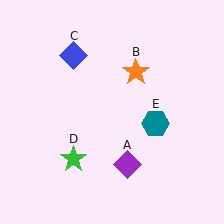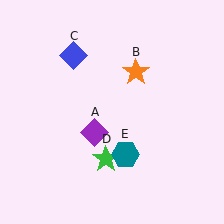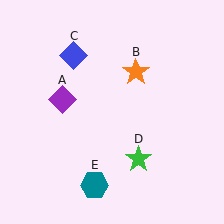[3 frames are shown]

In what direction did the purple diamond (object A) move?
The purple diamond (object A) moved up and to the left.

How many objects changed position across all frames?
3 objects changed position: purple diamond (object A), green star (object D), teal hexagon (object E).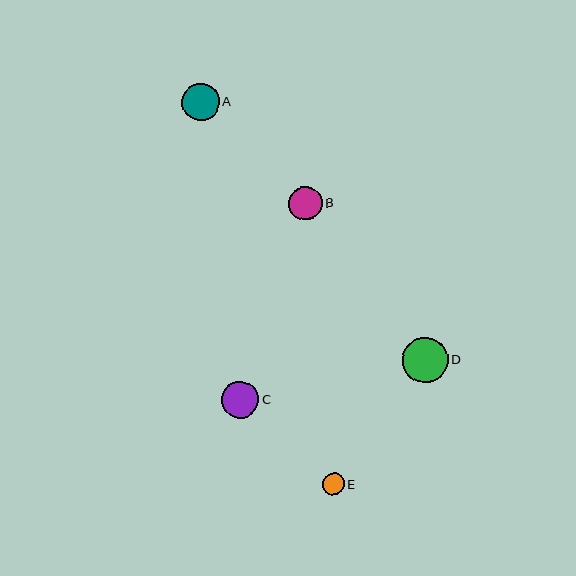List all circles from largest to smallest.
From largest to smallest: D, A, C, B, E.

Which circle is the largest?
Circle D is the largest with a size of approximately 46 pixels.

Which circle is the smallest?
Circle E is the smallest with a size of approximately 21 pixels.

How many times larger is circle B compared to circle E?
Circle B is approximately 1.6 times the size of circle E.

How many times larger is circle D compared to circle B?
Circle D is approximately 1.4 times the size of circle B.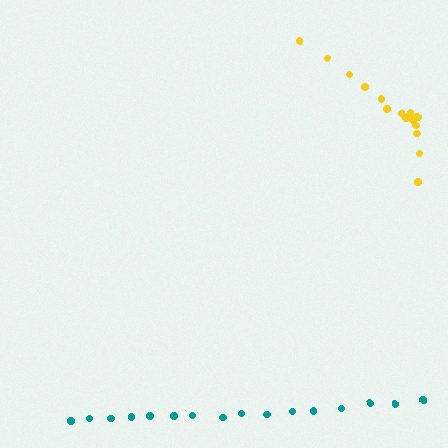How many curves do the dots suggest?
There are 2 distinct paths.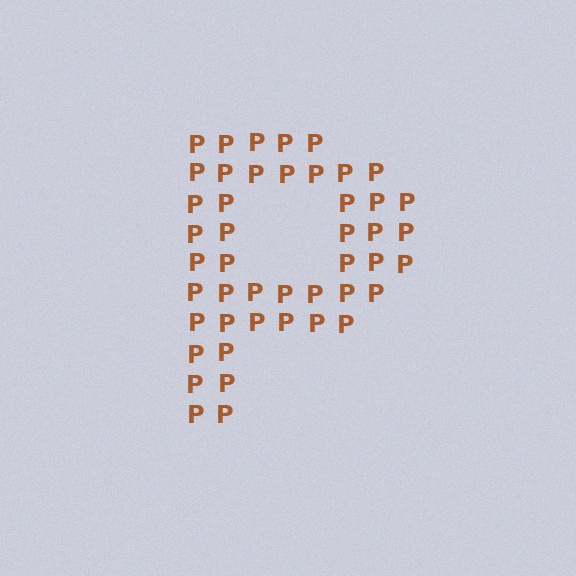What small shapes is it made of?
It is made of small letter P's.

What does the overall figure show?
The overall figure shows the letter P.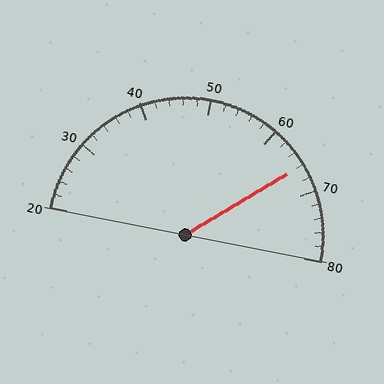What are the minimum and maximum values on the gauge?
The gauge ranges from 20 to 80.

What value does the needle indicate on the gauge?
The needle indicates approximately 66.